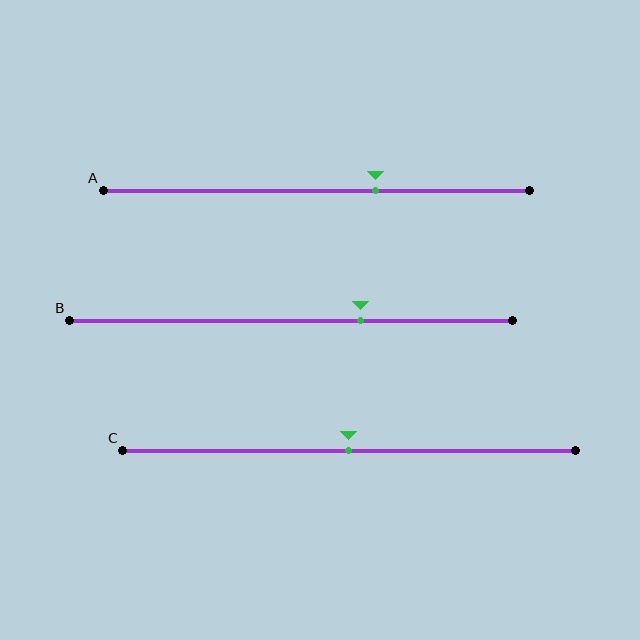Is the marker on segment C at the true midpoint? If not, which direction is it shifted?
Yes, the marker on segment C is at the true midpoint.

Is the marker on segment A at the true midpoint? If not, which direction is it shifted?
No, the marker on segment A is shifted to the right by about 14% of the segment length.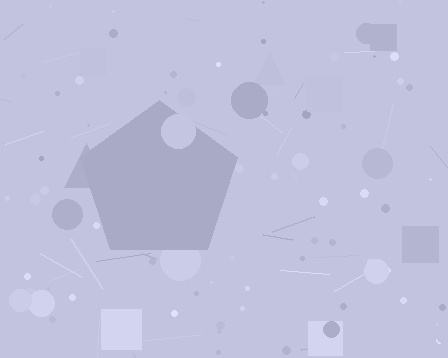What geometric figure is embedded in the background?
A pentagon is embedded in the background.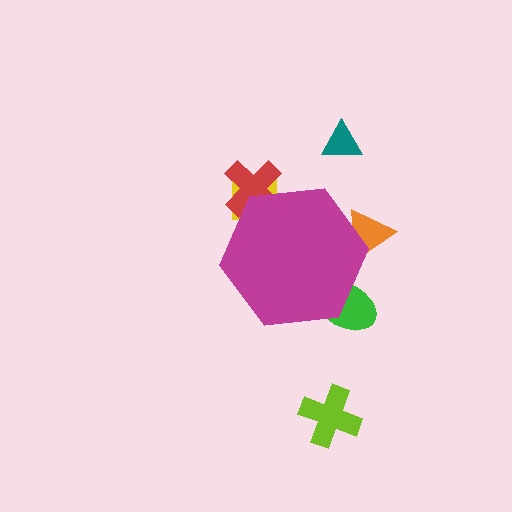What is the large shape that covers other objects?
A magenta hexagon.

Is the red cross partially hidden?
Yes, the red cross is partially hidden behind the magenta hexagon.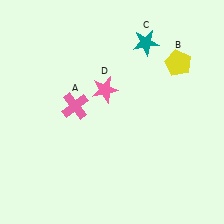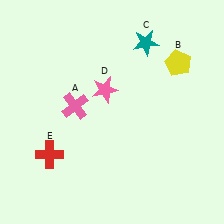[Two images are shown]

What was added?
A red cross (E) was added in Image 2.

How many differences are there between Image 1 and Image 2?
There is 1 difference between the two images.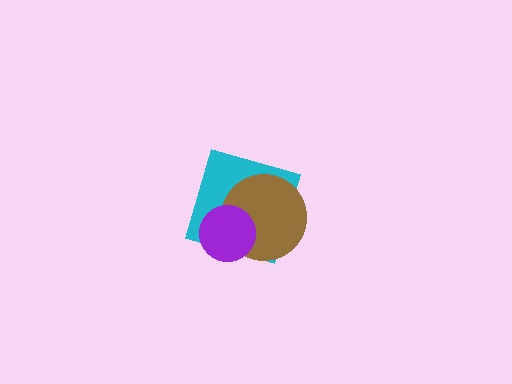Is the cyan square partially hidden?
Yes, it is partially covered by another shape.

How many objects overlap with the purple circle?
2 objects overlap with the purple circle.